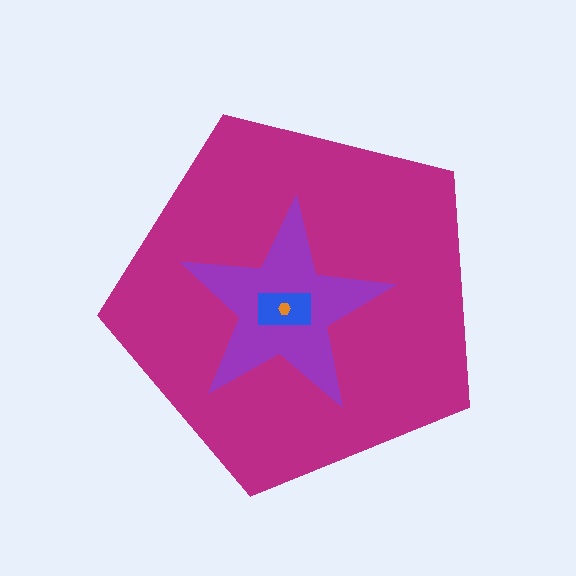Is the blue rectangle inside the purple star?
Yes.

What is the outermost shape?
The magenta pentagon.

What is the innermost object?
The orange hexagon.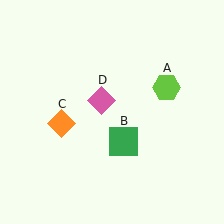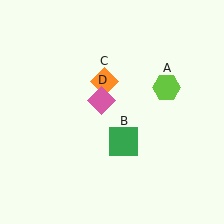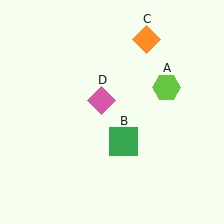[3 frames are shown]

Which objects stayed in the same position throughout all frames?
Lime hexagon (object A) and green square (object B) and pink diamond (object D) remained stationary.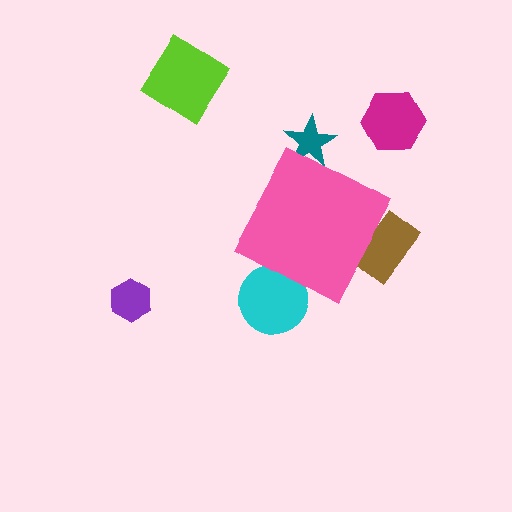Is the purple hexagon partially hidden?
No, the purple hexagon is fully visible.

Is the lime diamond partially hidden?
No, the lime diamond is fully visible.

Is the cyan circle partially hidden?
Yes, the cyan circle is partially hidden behind the pink diamond.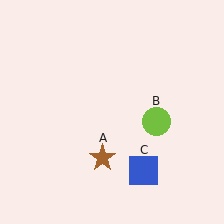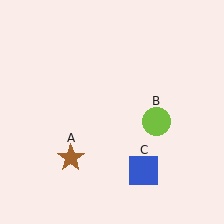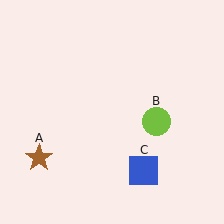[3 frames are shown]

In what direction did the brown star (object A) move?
The brown star (object A) moved left.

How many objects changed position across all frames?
1 object changed position: brown star (object A).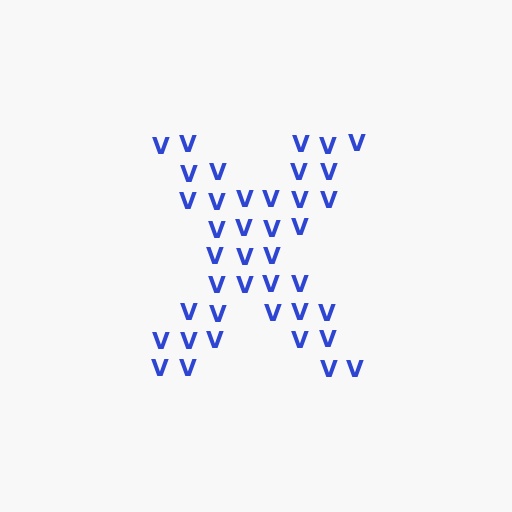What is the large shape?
The large shape is the letter X.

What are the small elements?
The small elements are letter V's.